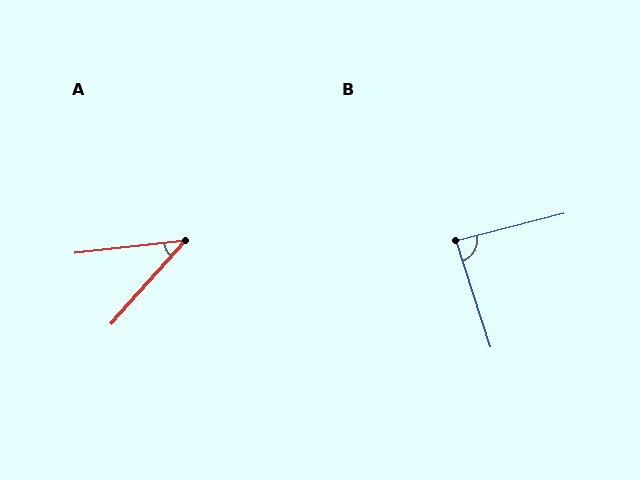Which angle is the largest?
B, at approximately 86 degrees.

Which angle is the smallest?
A, at approximately 42 degrees.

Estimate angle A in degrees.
Approximately 42 degrees.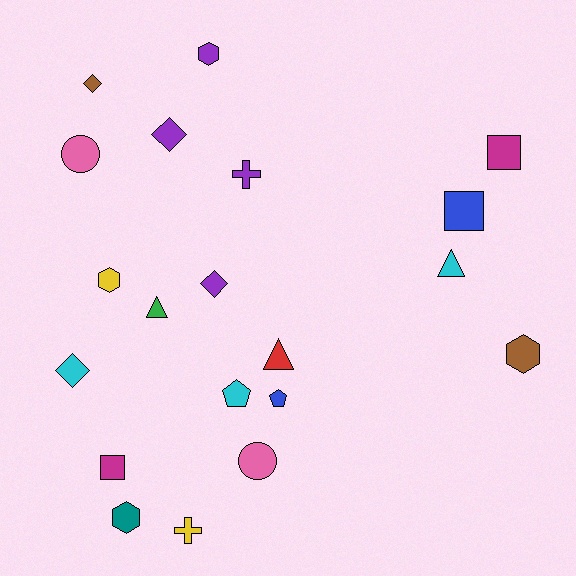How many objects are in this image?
There are 20 objects.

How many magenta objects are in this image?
There are 2 magenta objects.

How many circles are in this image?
There are 2 circles.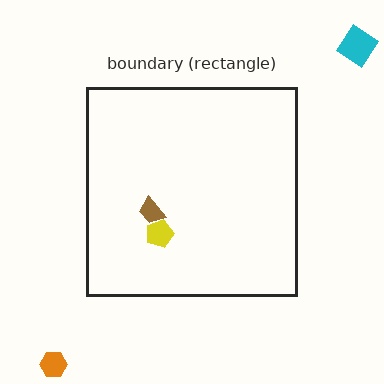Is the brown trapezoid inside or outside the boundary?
Inside.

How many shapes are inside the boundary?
2 inside, 2 outside.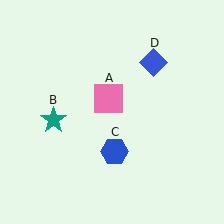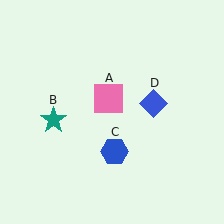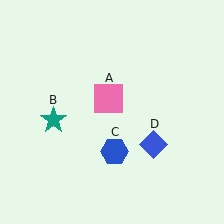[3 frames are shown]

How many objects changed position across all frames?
1 object changed position: blue diamond (object D).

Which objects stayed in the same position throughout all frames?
Pink square (object A) and teal star (object B) and blue hexagon (object C) remained stationary.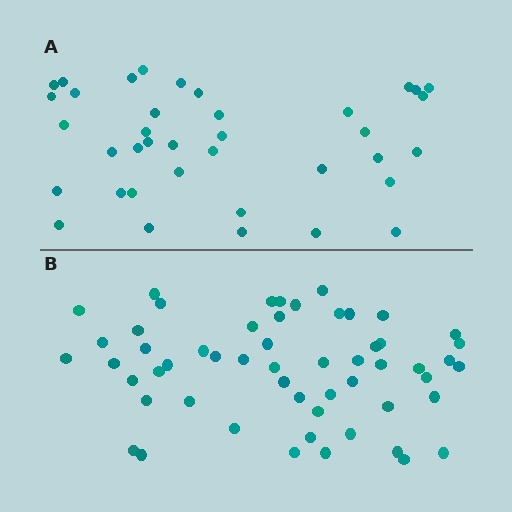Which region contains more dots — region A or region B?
Region B (the bottom region) has more dots.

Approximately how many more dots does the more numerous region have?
Region B has approximately 15 more dots than region A.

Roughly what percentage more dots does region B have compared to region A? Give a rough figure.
About 45% more.